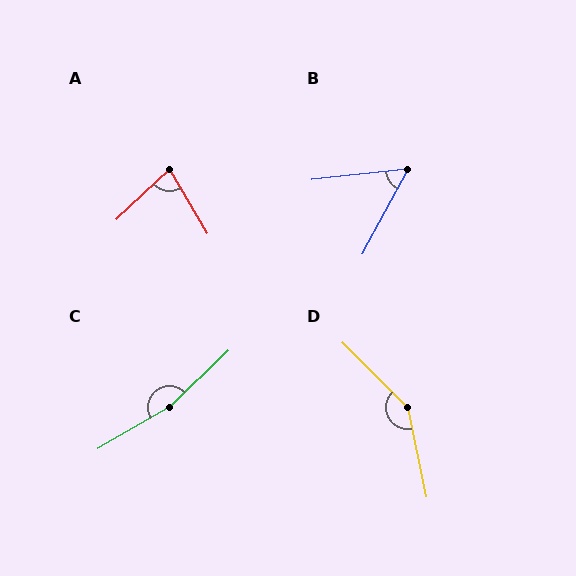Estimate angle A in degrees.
Approximately 78 degrees.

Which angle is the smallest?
B, at approximately 55 degrees.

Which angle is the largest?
C, at approximately 166 degrees.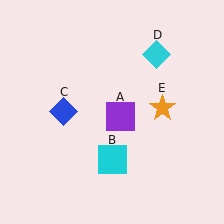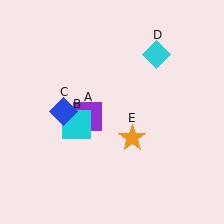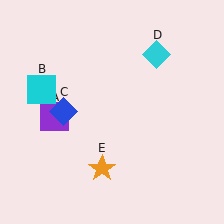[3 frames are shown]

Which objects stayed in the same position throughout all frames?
Blue diamond (object C) and cyan diamond (object D) remained stationary.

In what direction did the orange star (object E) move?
The orange star (object E) moved down and to the left.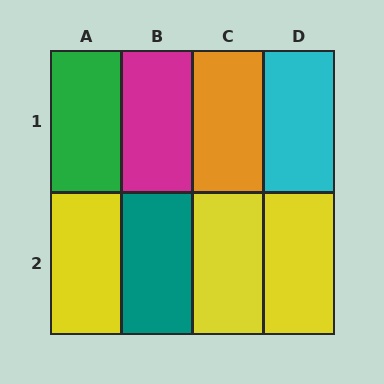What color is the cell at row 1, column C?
Orange.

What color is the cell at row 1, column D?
Cyan.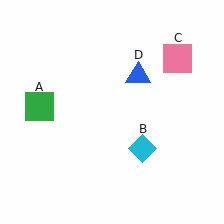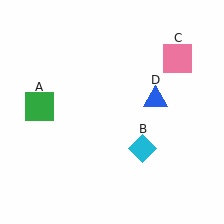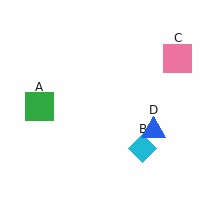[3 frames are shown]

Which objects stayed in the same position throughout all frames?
Green square (object A) and cyan diamond (object B) and pink square (object C) remained stationary.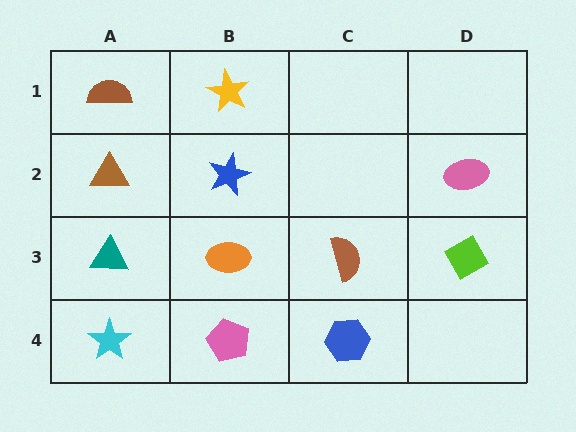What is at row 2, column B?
A blue star.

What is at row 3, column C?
A brown semicircle.